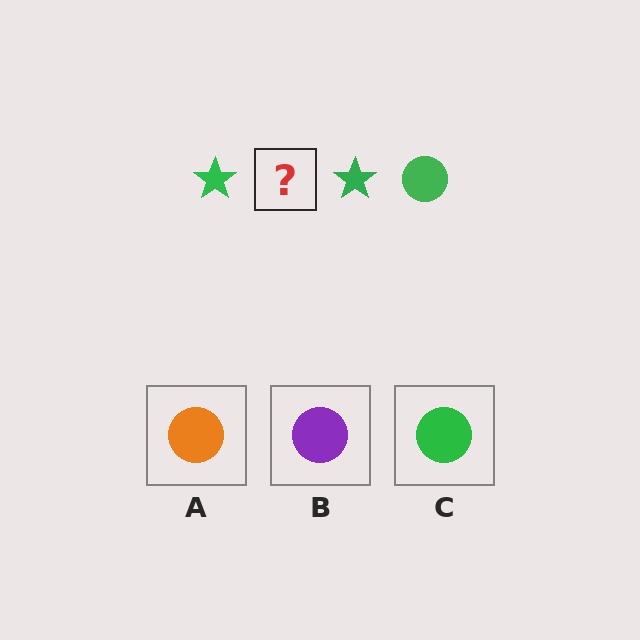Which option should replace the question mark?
Option C.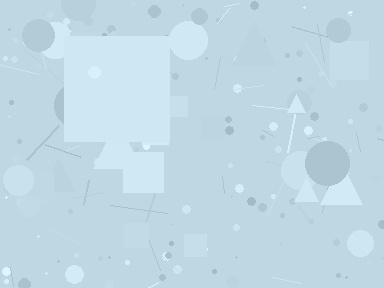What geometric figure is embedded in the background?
A square is embedded in the background.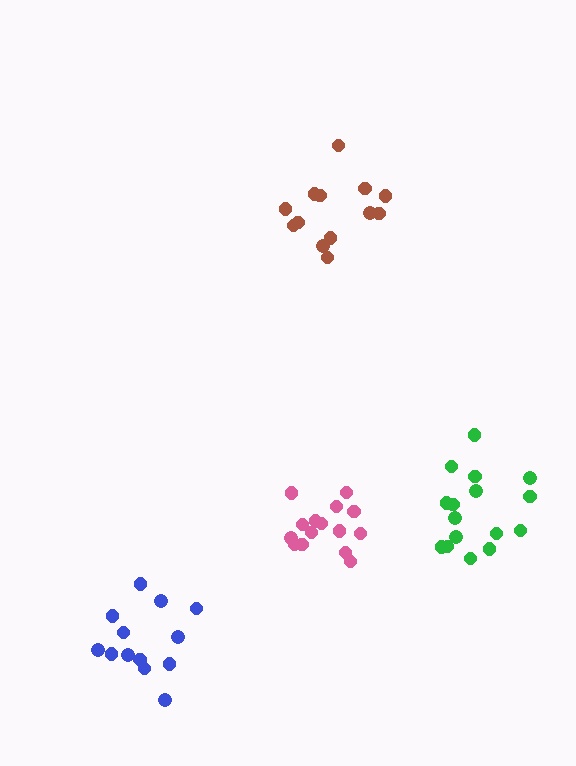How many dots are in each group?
Group 1: 13 dots, Group 2: 16 dots, Group 3: 16 dots, Group 4: 13 dots (58 total).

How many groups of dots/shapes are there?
There are 4 groups.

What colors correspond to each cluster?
The clusters are colored: brown, green, pink, blue.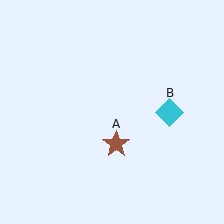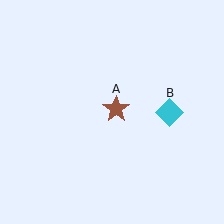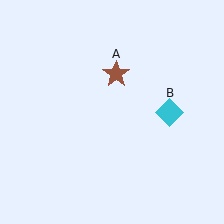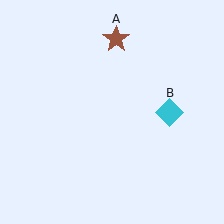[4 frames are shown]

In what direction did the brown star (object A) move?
The brown star (object A) moved up.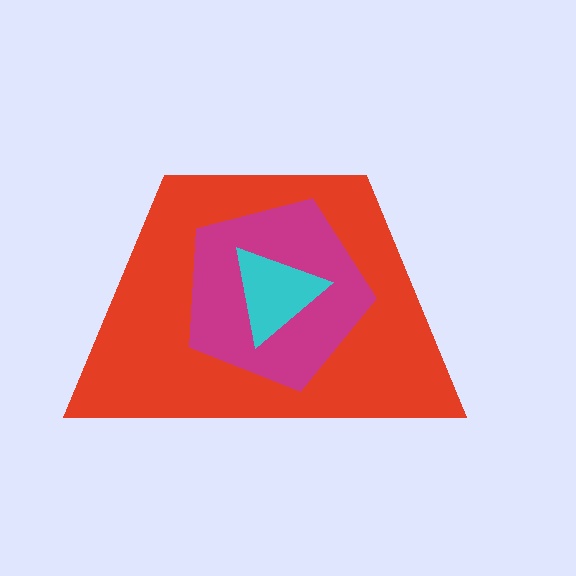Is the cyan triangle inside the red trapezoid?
Yes.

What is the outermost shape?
The red trapezoid.